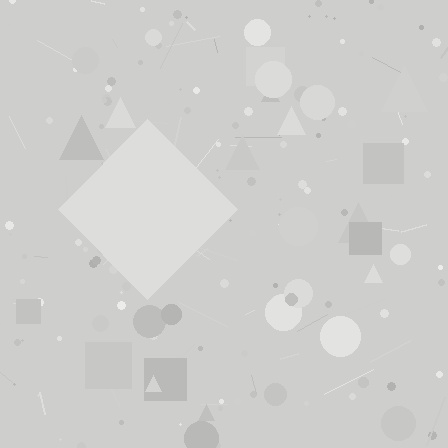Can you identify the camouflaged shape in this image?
The camouflaged shape is a diamond.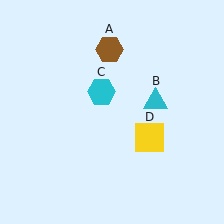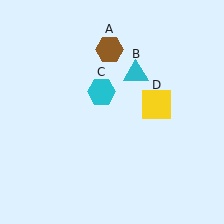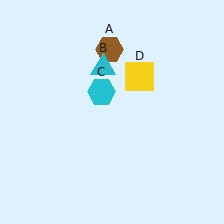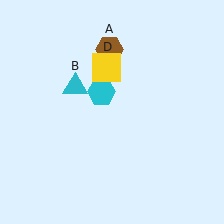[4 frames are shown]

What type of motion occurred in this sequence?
The cyan triangle (object B), yellow square (object D) rotated counterclockwise around the center of the scene.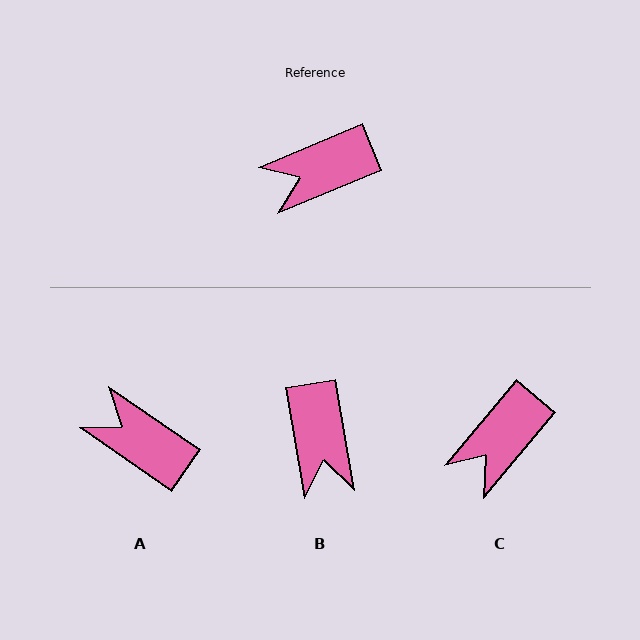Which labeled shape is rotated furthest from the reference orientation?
B, about 77 degrees away.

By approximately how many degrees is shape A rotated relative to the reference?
Approximately 57 degrees clockwise.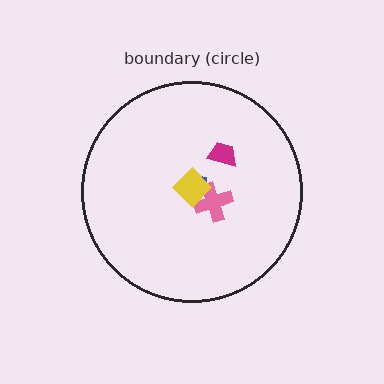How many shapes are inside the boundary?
4 inside, 0 outside.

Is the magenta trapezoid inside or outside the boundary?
Inside.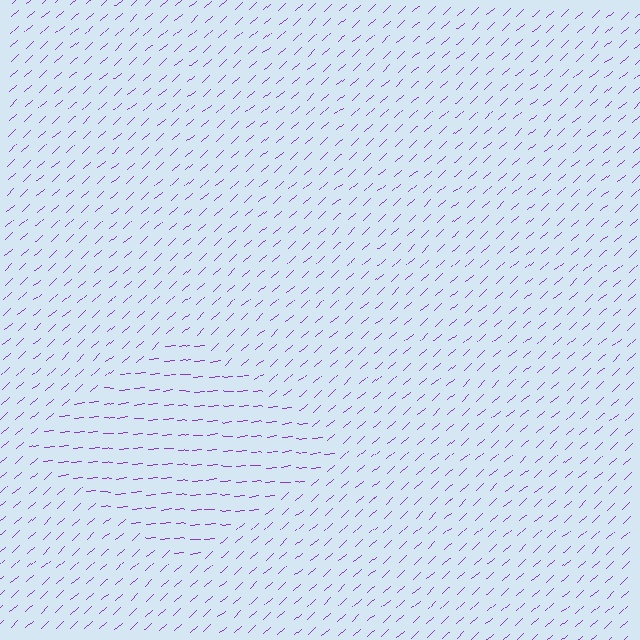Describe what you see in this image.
The image is filled with small purple line segments. A diamond region in the image has lines oriented differently from the surrounding lines, creating a visible texture boundary.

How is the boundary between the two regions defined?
The boundary is defined purely by a change in line orientation (approximately 37 degrees difference). All lines are the same color and thickness.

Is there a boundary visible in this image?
Yes, there is a texture boundary formed by a change in line orientation.